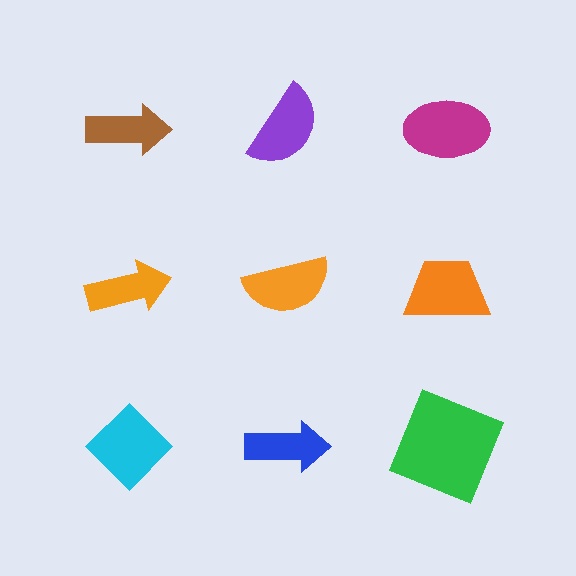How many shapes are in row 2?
3 shapes.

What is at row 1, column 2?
A purple semicircle.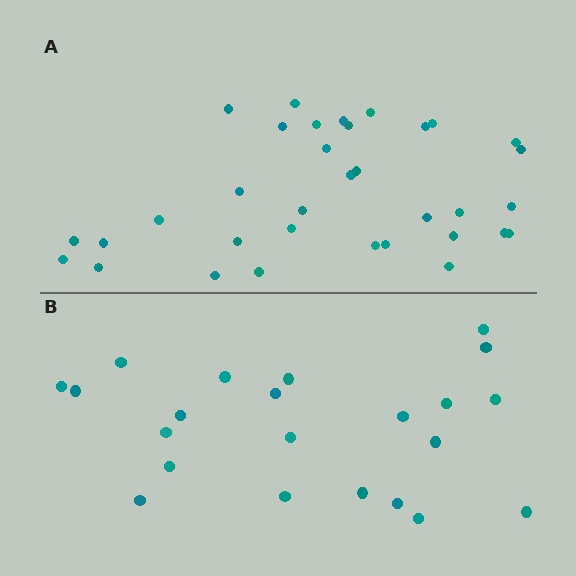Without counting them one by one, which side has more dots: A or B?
Region A (the top region) has more dots.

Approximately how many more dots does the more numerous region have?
Region A has roughly 12 or so more dots than region B.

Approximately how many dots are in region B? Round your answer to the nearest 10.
About 20 dots. (The exact count is 22, which rounds to 20.)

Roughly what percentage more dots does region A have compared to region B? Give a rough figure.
About 55% more.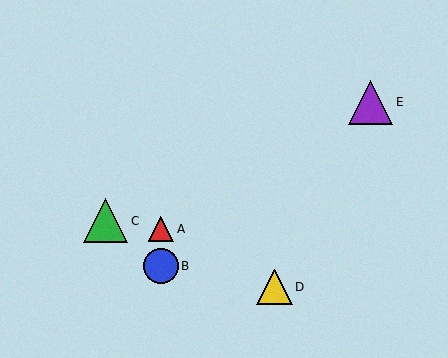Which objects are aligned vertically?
Objects A, B are aligned vertically.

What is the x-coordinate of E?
Object E is at x≈371.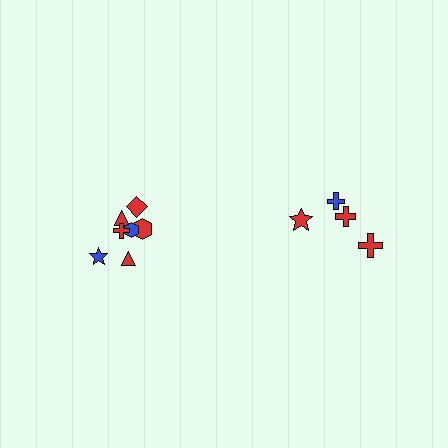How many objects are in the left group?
There are 7 objects.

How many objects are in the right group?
There are 4 objects.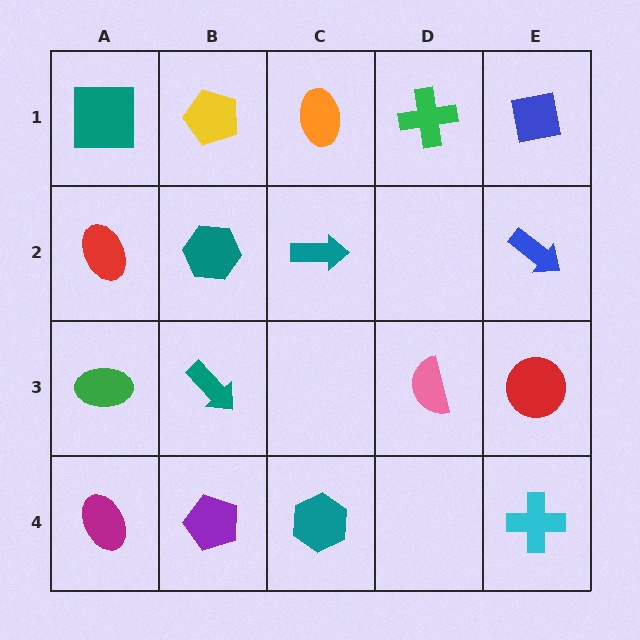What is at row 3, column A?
A green ellipse.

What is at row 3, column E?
A red circle.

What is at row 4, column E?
A cyan cross.